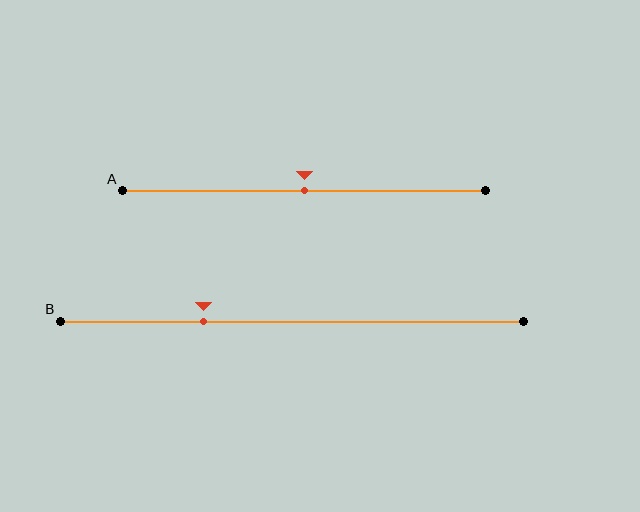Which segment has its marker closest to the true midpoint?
Segment A has its marker closest to the true midpoint.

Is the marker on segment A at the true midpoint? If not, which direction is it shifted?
Yes, the marker on segment A is at the true midpoint.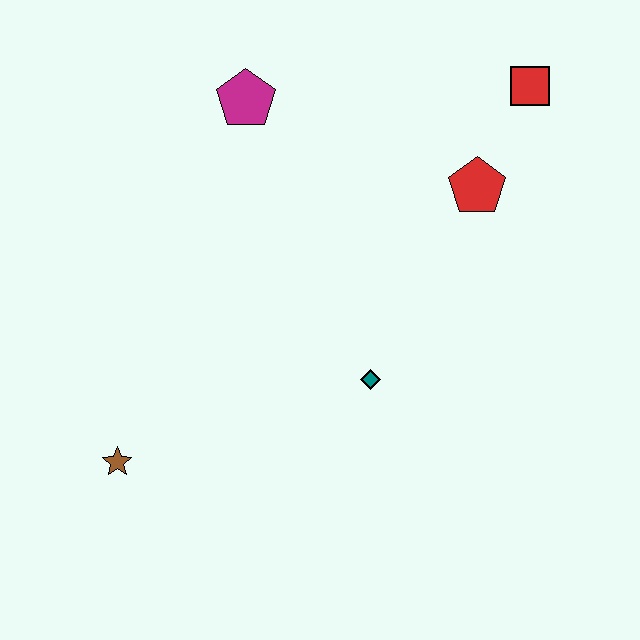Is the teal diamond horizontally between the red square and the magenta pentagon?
Yes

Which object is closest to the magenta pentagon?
The red pentagon is closest to the magenta pentagon.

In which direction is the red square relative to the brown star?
The red square is to the right of the brown star.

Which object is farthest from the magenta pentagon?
The brown star is farthest from the magenta pentagon.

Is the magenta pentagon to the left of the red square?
Yes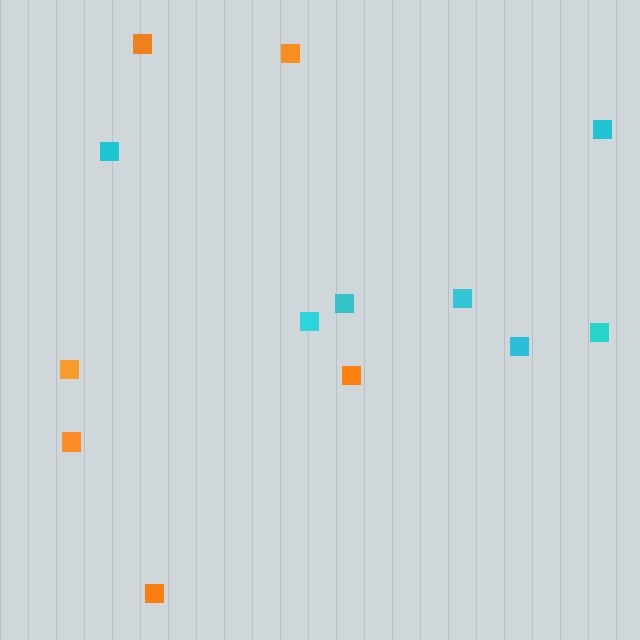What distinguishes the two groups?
There are 2 groups: one group of cyan squares (7) and one group of orange squares (6).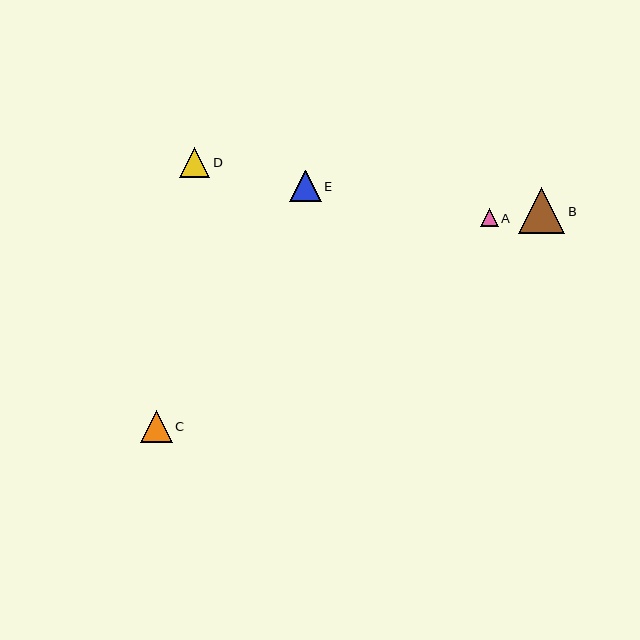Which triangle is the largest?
Triangle B is the largest with a size of approximately 46 pixels.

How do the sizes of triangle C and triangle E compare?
Triangle C and triangle E are approximately the same size.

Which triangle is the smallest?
Triangle A is the smallest with a size of approximately 18 pixels.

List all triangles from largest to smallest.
From largest to smallest: B, C, E, D, A.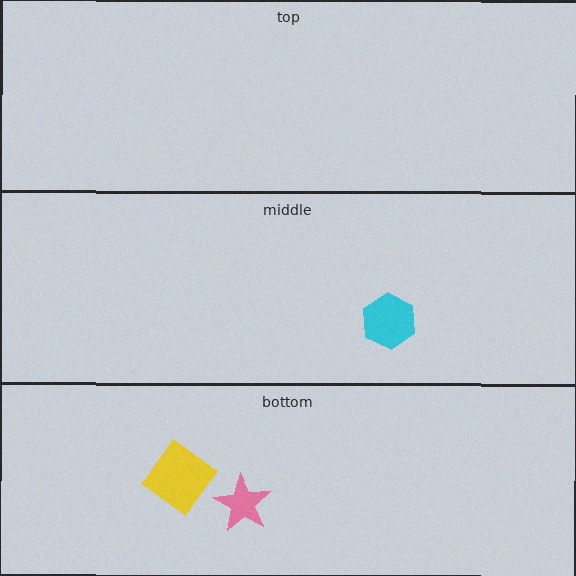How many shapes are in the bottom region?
2.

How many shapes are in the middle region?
1.